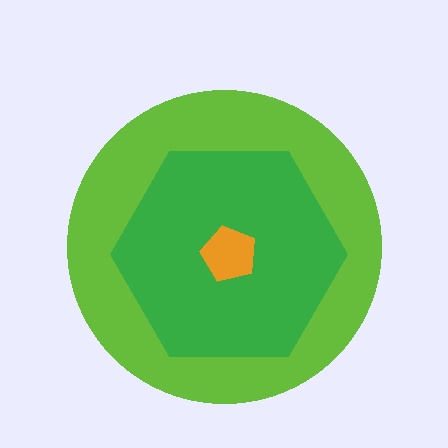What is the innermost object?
The orange pentagon.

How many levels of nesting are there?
3.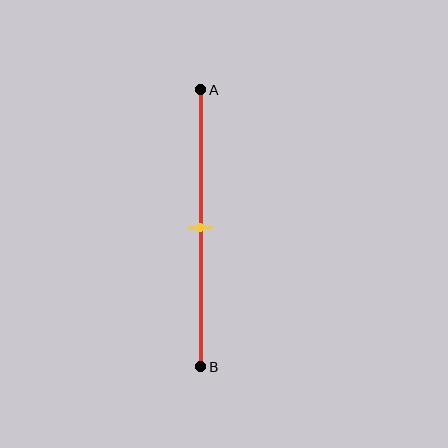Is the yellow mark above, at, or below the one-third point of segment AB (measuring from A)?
The yellow mark is below the one-third point of segment AB.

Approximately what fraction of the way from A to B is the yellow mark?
The yellow mark is approximately 50% of the way from A to B.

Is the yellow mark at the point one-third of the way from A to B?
No, the mark is at about 50% from A, not at the 33% one-third point.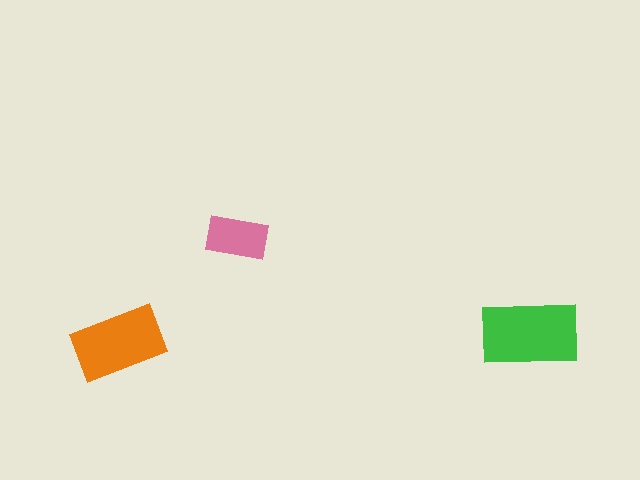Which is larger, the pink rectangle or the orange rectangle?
The orange one.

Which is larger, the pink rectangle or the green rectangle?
The green one.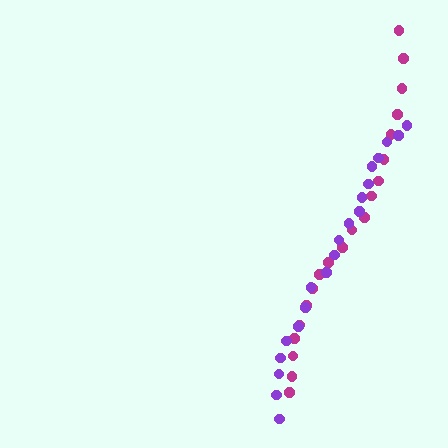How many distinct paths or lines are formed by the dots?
There are 2 distinct paths.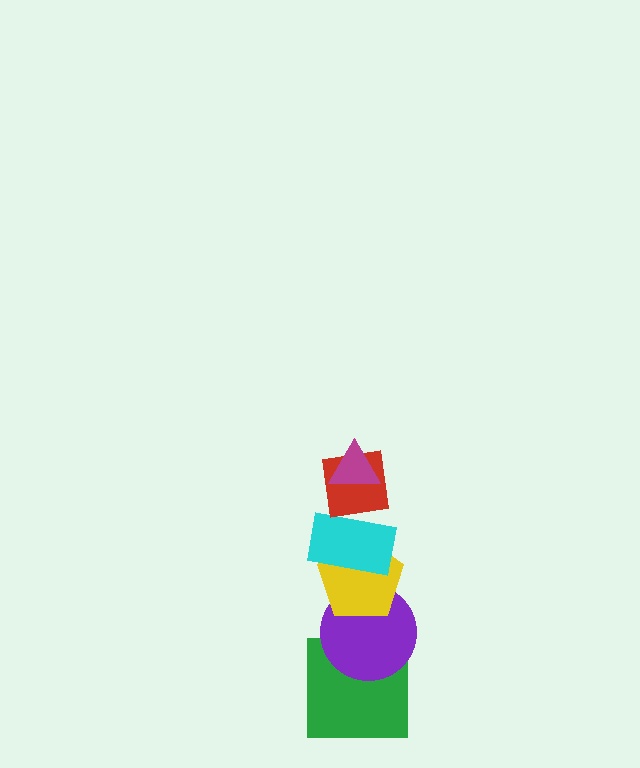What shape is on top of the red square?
The magenta triangle is on top of the red square.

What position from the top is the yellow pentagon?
The yellow pentagon is 4th from the top.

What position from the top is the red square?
The red square is 2nd from the top.